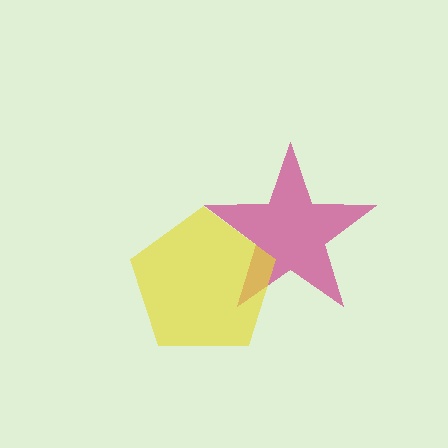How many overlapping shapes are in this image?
There are 2 overlapping shapes in the image.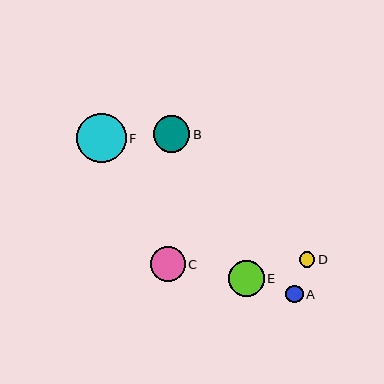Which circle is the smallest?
Circle D is the smallest with a size of approximately 16 pixels.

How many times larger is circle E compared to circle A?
Circle E is approximately 2.0 times the size of circle A.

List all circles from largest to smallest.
From largest to smallest: F, B, E, C, A, D.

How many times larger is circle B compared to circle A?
Circle B is approximately 2.1 times the size of circle A.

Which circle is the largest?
Circle F is the largest with a size of approximately 49 pixels.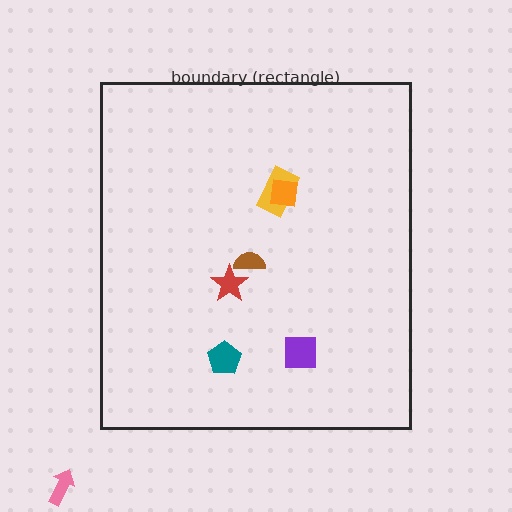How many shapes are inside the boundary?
6 inside, 1 outside.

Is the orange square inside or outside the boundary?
Inside.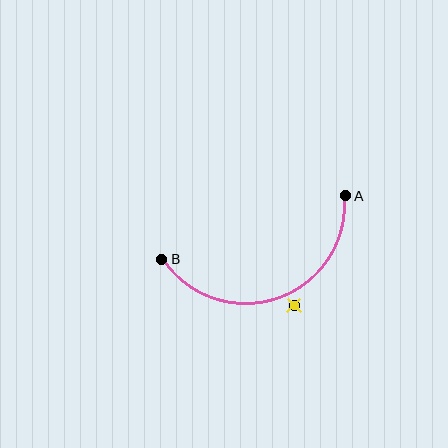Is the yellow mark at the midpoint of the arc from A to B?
No — the yellow mark does not lie on the arc at all. It sits slightly outside the curve.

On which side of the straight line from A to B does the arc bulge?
The arc bulges below the straight line connecting A and B.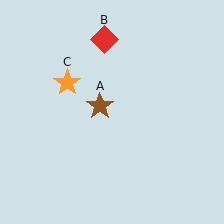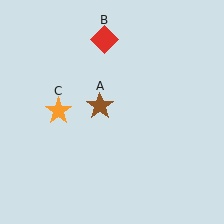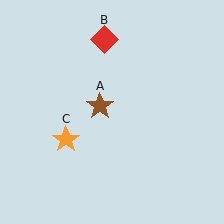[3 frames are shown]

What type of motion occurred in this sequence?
The orange star (object C) rotated counterclockwise around the center of the scene.